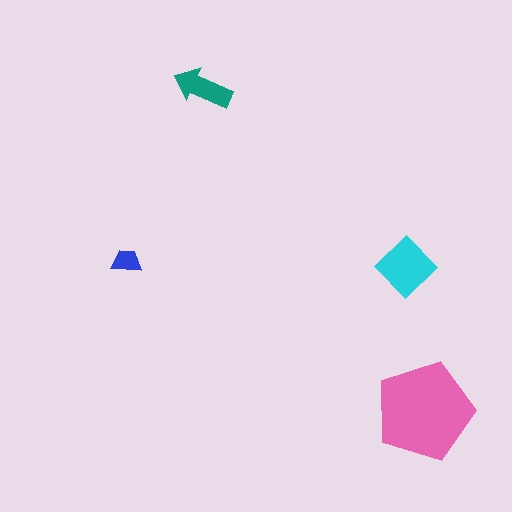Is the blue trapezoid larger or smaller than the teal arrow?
Smaller.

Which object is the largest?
The pink pentagon.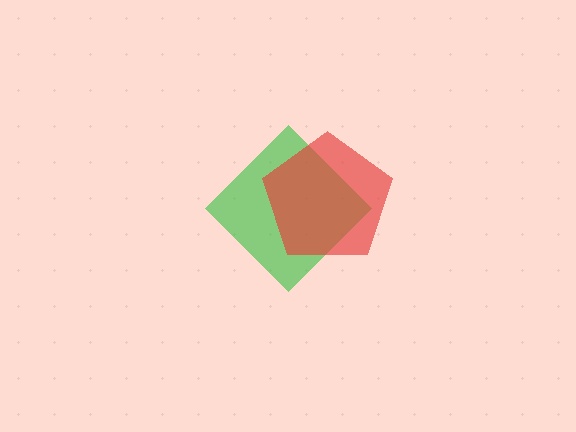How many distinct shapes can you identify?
There are 2 distinct shapes: a green diamond, a red pentagon.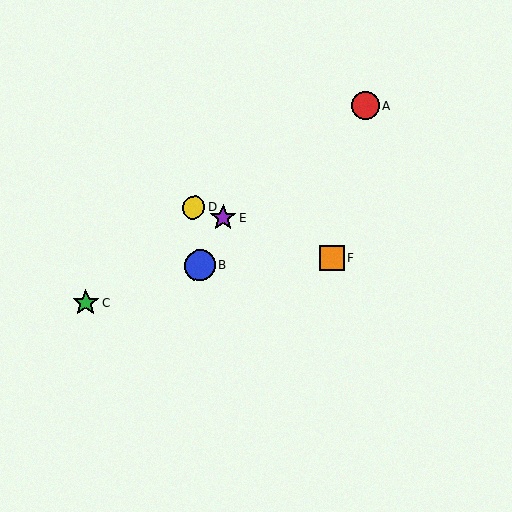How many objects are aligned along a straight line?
3 objects (D, E, F) are aligned along a straight line.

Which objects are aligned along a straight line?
Objects D, E, F are aligned along a straight line.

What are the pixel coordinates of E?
Object E is at (223, 218).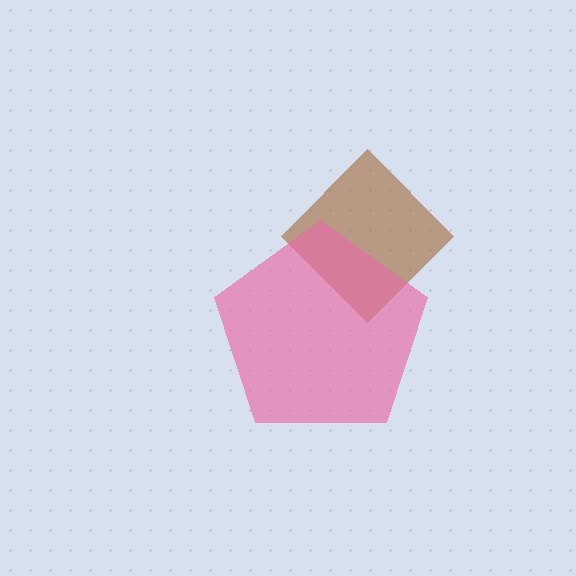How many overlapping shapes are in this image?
There are 2 overlapping shapes in the image.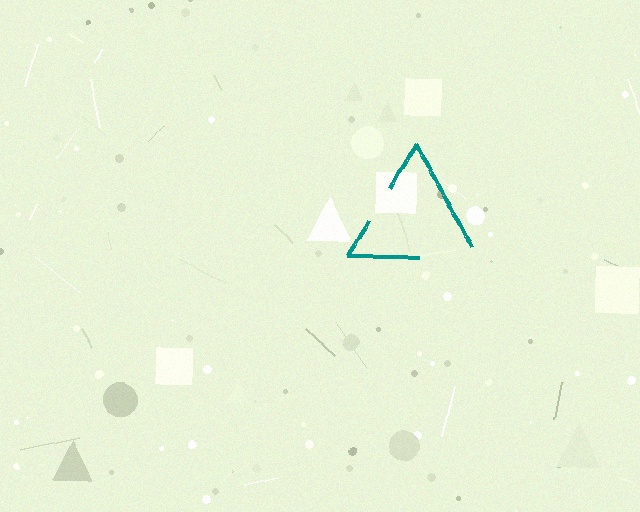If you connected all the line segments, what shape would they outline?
They would outline a triangle.